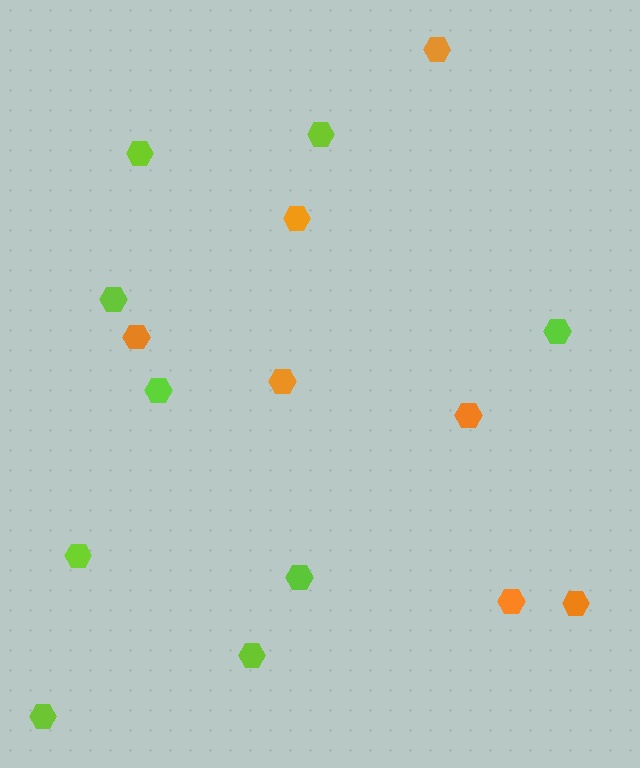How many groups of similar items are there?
There are 2 groups: one group of lime hexagons (9) and one group of orange hexagons (7).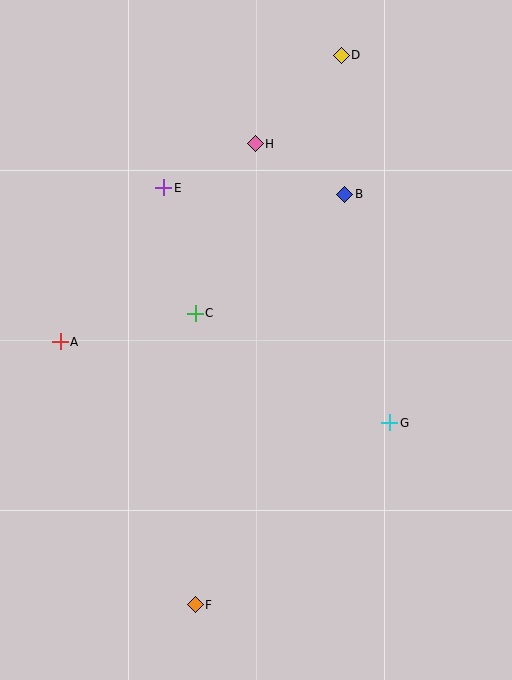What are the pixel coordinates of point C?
Point C is at (195, 313).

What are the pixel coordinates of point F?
Point F is at (195, 605).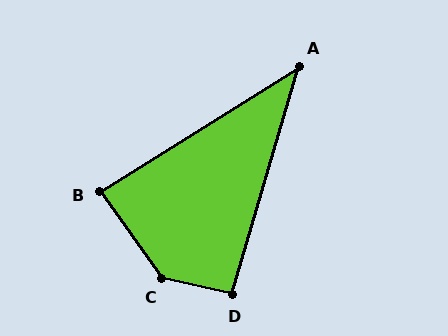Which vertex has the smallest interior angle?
A, at approximately 42 degrees.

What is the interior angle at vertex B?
Approximately 86 degrees (approximately right).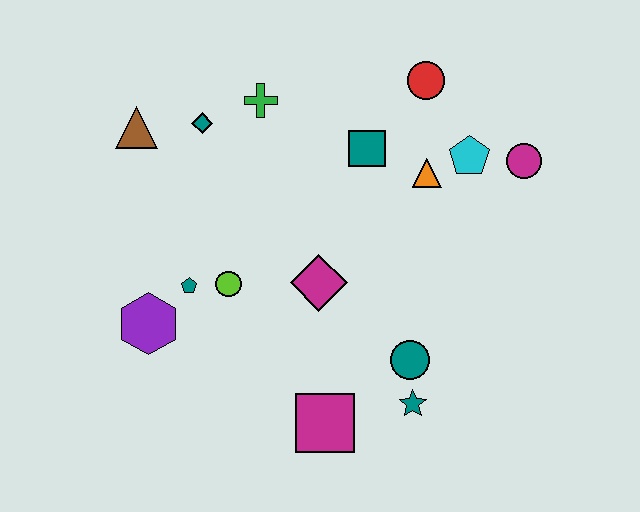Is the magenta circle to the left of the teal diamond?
No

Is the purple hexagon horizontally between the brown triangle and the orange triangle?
Yes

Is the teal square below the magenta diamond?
No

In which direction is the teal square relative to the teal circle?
The teal square is above the teal circle.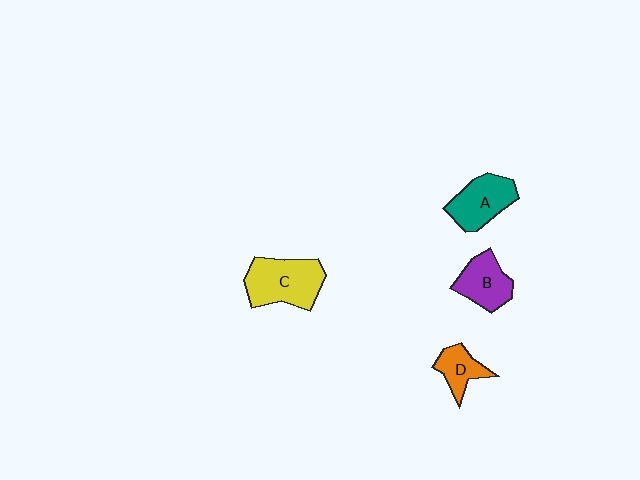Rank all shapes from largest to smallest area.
From largest to smallest: C (yellow), A (teal), B (purple), D (orange).